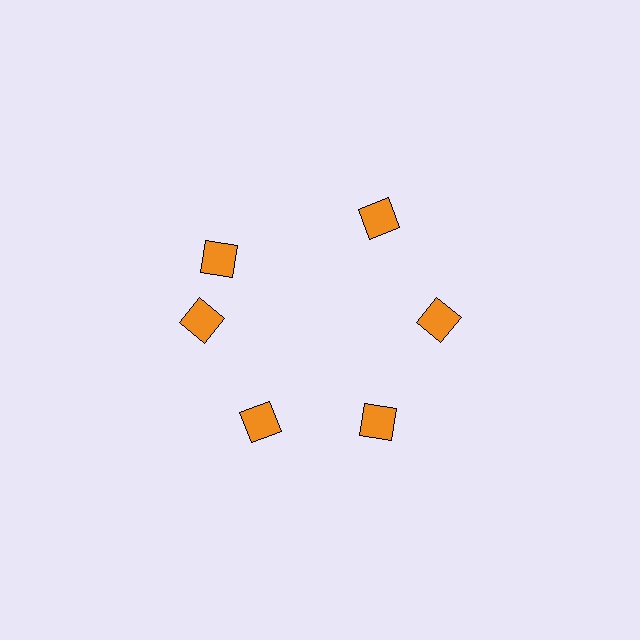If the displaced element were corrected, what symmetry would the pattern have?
It would have 6-fold rotational symmetry — the pattern would map onto itself every 60 degrees.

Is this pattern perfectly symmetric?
No. The 6 orange diamonds are arranged in a ring, but one element near the 11 o'clock position is rotated out of alignment along the ring, breaking the 6-fold rotational symmetry.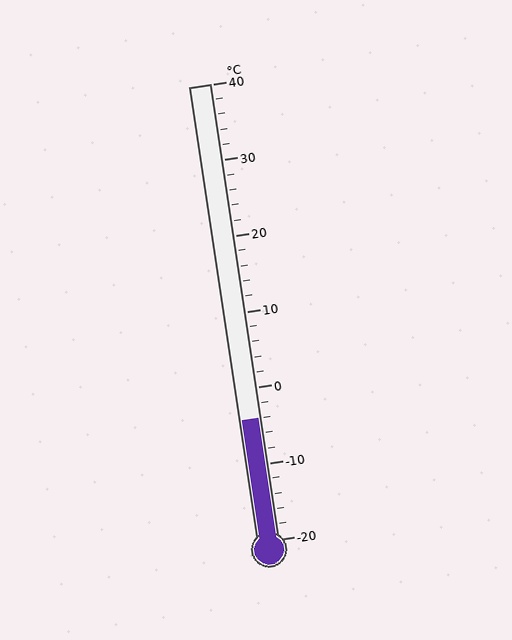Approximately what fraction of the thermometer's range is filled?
The thermometer is filled to approximately 25% of its range.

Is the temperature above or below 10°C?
The temperature is below 10°C.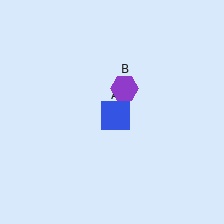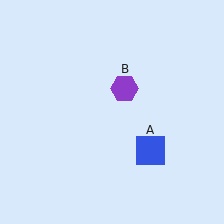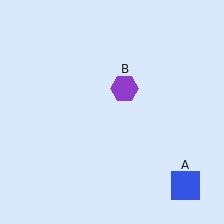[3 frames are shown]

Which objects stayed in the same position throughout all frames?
Purple hexagon (object B) remained stationary.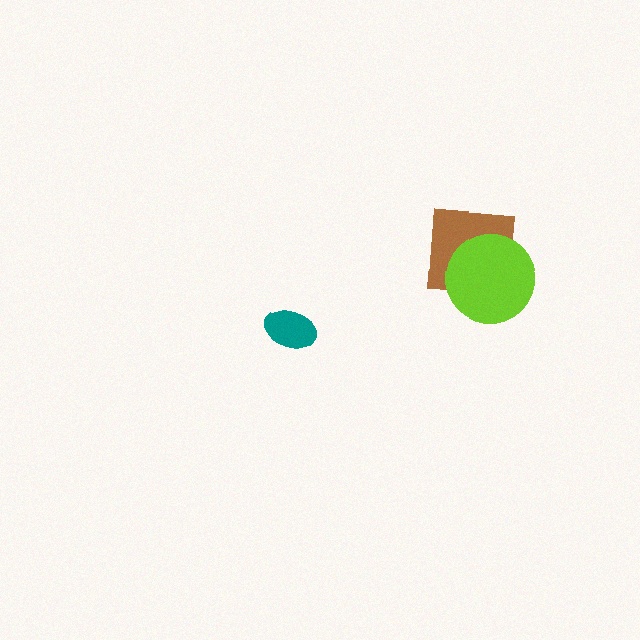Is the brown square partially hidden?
Yes, it is partially covered by another shape.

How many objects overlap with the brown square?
1 object overlaps with the brown square.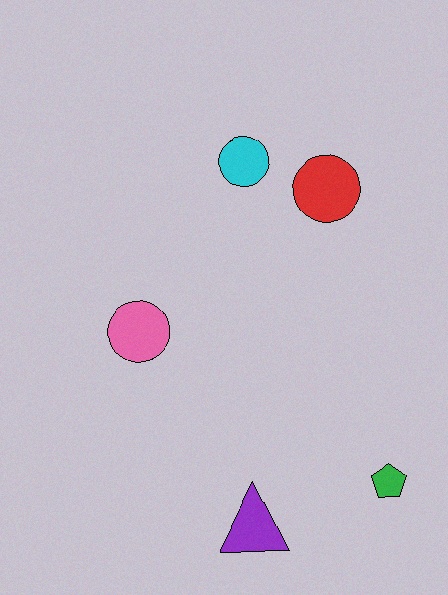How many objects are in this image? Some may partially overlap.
There are 5 objects.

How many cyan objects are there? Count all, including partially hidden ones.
There is 1 cyan object.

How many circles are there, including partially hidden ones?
There are 3 circles.